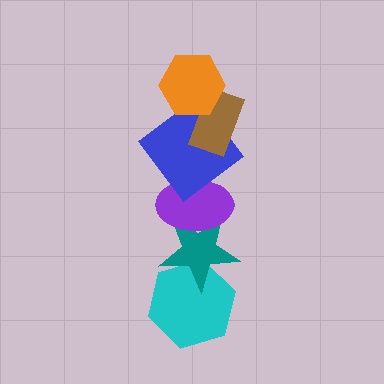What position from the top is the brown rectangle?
The brown rectangle is 2nd from the top.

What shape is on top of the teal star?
The purple ellipse is on top of the teal star.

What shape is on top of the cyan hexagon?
The teal star is on top of the cyan hexagon.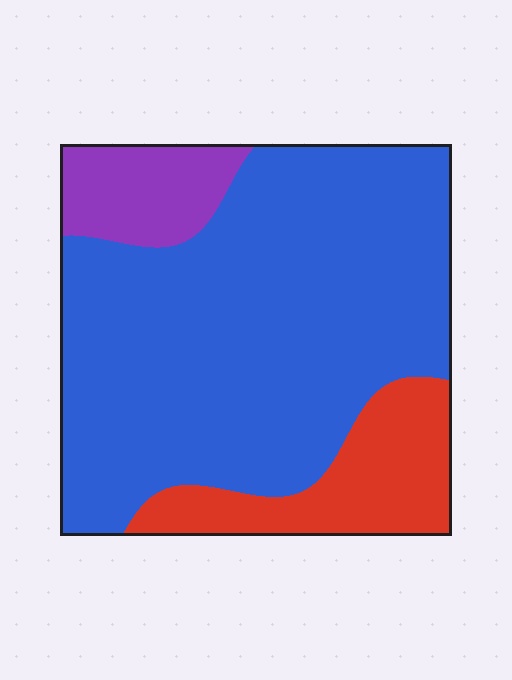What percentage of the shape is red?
Red takes up about one sixth (1/6) of the shape.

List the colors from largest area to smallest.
From largest to smallest: blue, red, purple.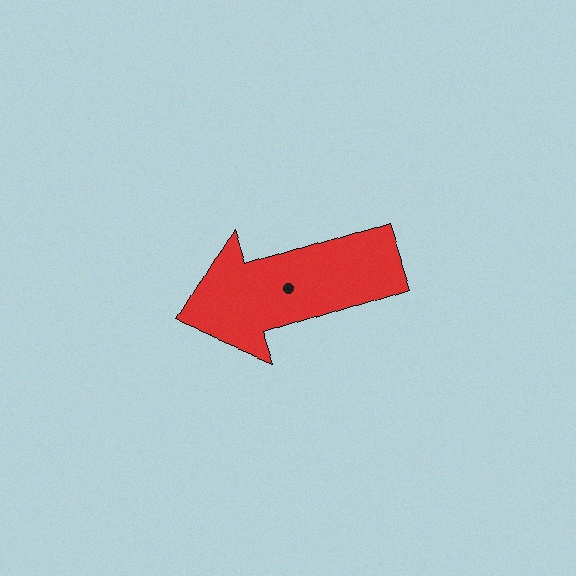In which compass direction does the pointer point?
West.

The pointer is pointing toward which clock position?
Roughly 8 o'clock.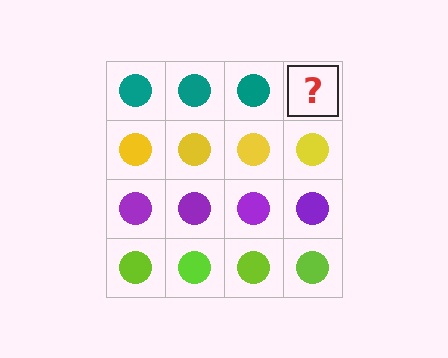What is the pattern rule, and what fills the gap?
The rule is that each row has a consistent color. The gap should be filled with a teal circle.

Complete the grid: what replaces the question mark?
The question mark should be replaced with a teal circle.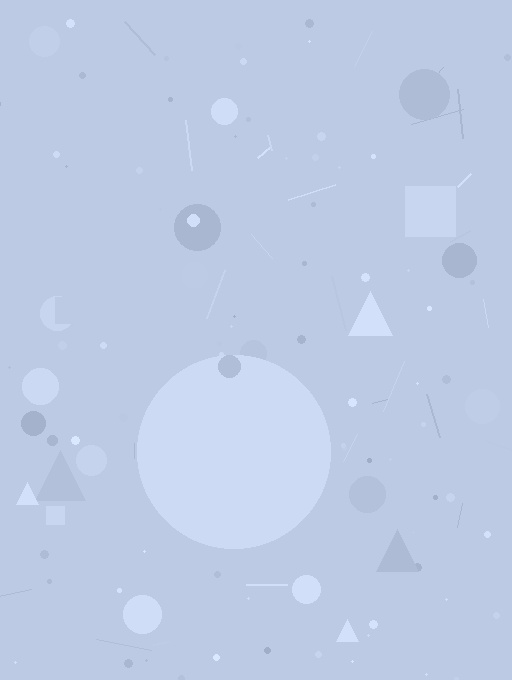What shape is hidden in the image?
A circle is hidden in the image.